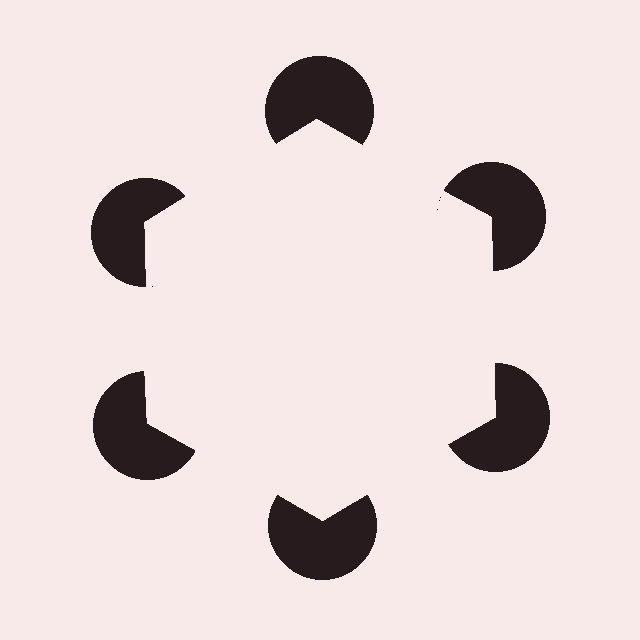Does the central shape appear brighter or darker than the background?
It typically appears slightly brighter than the background, even though no actual brightness change is drawn.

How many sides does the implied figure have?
6 sides.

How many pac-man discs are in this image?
There are 6 — one at each vertex of the illusory hexagon.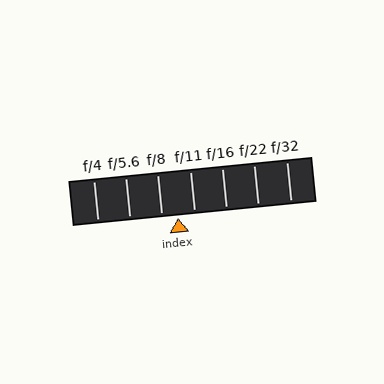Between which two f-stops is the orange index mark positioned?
The index mark is between f/8 and f/11.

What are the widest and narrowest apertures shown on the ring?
The widest aperture shown is f/4 and the narrowest is f/32.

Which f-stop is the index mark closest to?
The index mark is closest to f/8.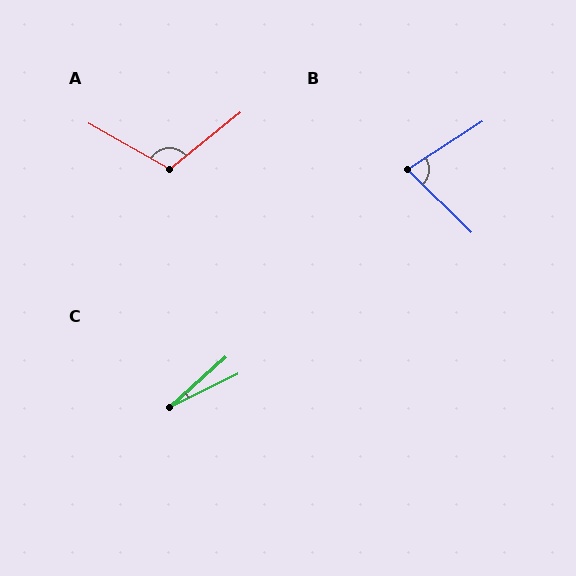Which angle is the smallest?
C, at approximately 16 degrees.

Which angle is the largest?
A, at approximately 112 degrees.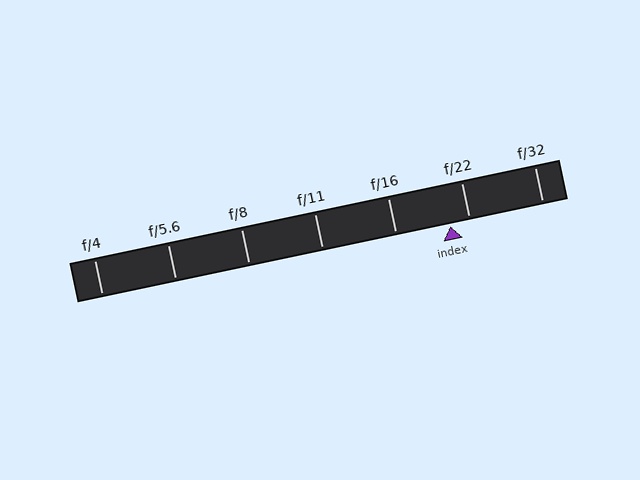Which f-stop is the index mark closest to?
The index mark is closest to f/22.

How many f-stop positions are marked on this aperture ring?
There are 7 f-stop positions marked.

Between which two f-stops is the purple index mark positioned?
The index mark is between f/16 and f/22.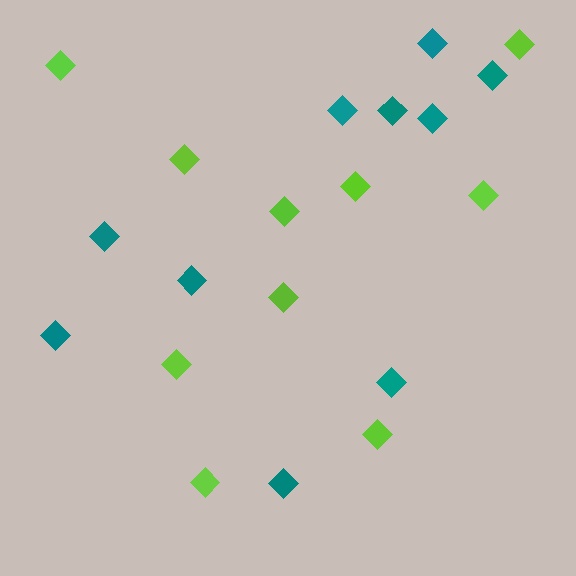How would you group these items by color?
There are 2 groups: one group of lime diamonds (10) and one group of teal diamonds (10).